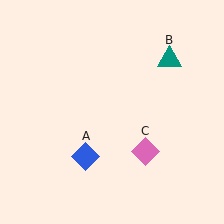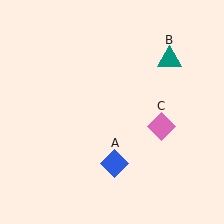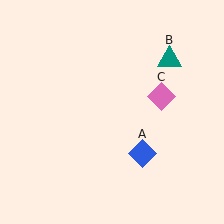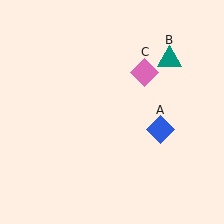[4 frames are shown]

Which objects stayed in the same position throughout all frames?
Teal triangle (object B) remained stationary.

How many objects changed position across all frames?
2 objects changed position: blue diamond (object A), pink diamond (object C).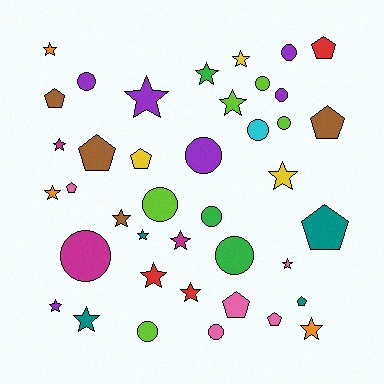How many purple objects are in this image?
There are 6 purple objects.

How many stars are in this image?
There are 17 stars.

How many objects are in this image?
There are 40 objects.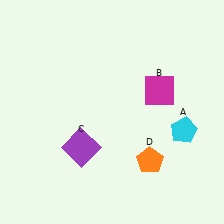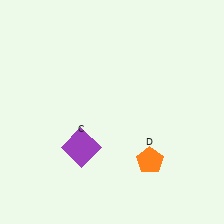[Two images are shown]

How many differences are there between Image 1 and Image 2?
There are 2 differences between the two images.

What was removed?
The cyan pentagon (A), the magenta square (B) were removed in Image 2.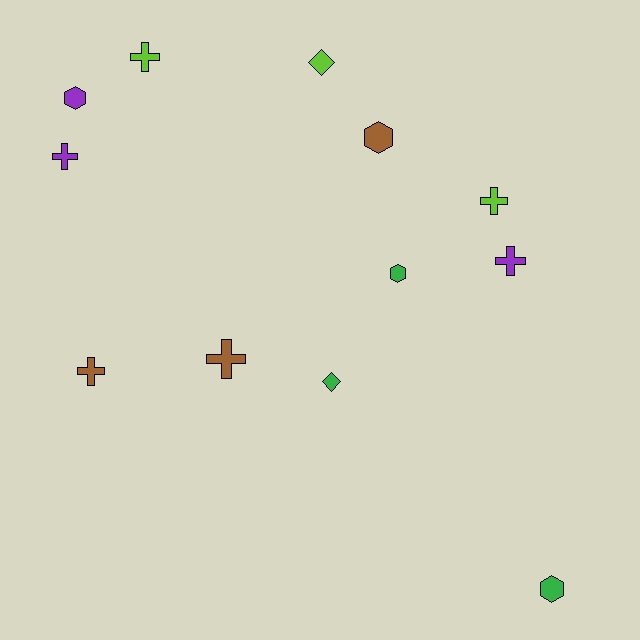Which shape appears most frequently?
Cross, with 6 objects.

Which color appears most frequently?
Purple, with 3 objects.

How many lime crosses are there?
There are 2 lime crosses.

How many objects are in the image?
There are 12 objects.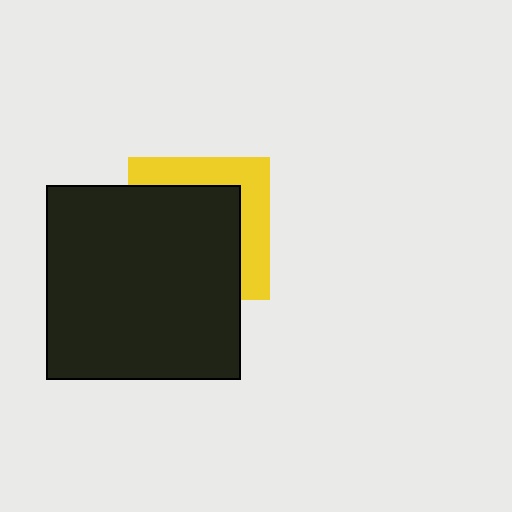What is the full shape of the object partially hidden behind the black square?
The partially hidden object is a yellow square.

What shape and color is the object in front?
The object in front is a black square.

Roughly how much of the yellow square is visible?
A small part of it is visible (roughly 36%).